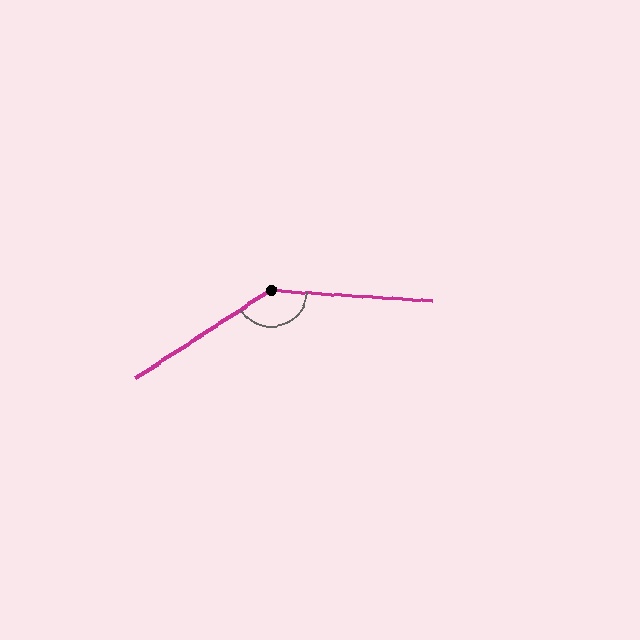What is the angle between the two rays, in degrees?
Approximately 144 degrees.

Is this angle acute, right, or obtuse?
It is obtuse.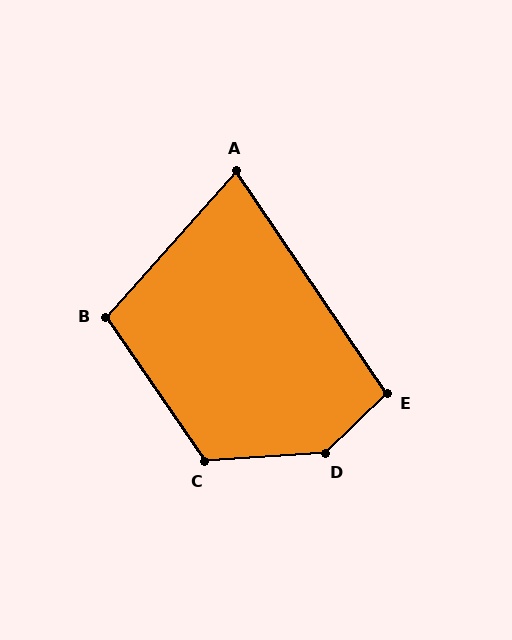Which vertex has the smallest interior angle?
A, at approximately 76 degrees.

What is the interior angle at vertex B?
Approximately 104 degrees (obtuse).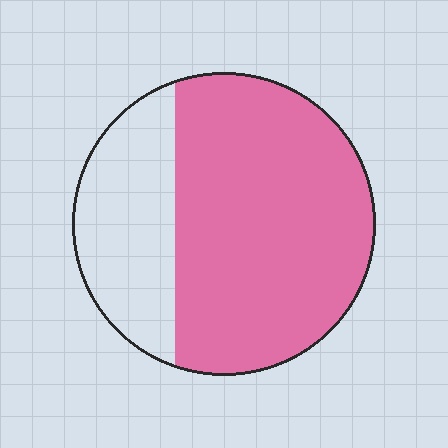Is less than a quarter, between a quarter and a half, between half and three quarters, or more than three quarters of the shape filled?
Between half and three quarters.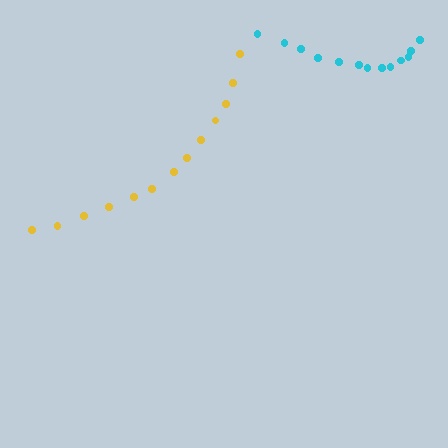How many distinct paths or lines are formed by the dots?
There are 2 distinct paths.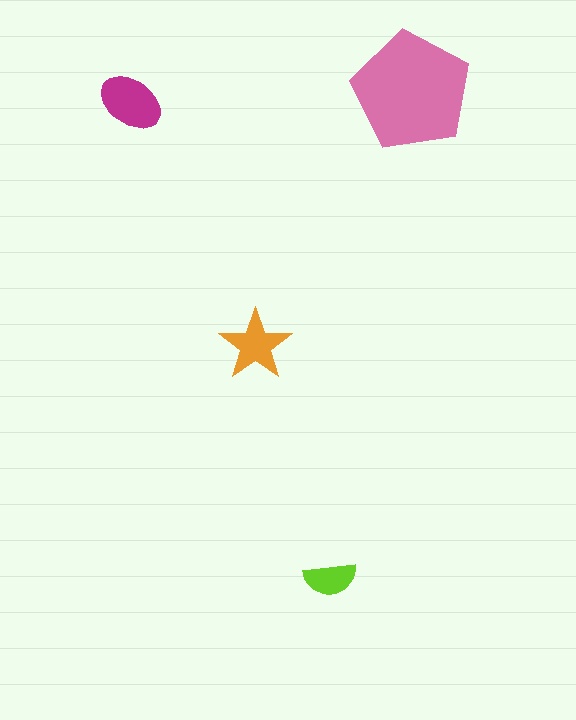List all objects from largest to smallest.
The pink pentagon, the magenta ellipse, the orange star, the lime semicircle.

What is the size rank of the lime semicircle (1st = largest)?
4th.